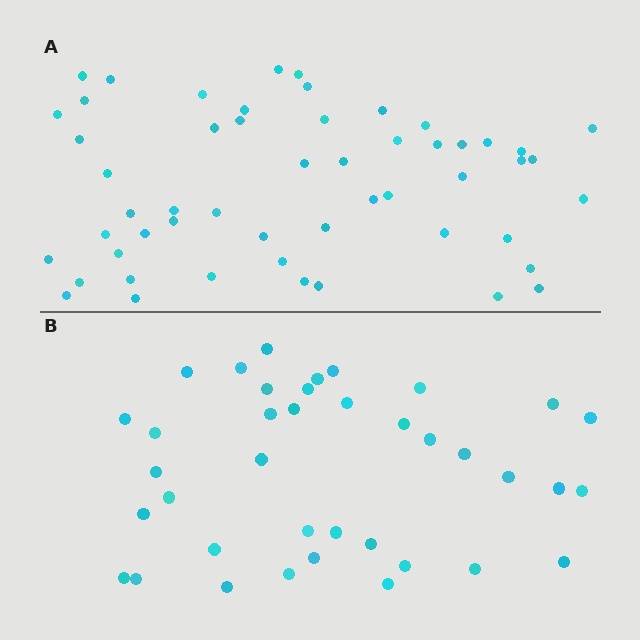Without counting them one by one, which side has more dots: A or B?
Region A (the top region) has more dots.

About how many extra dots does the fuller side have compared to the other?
Region A has approximately 15 more dots than region B.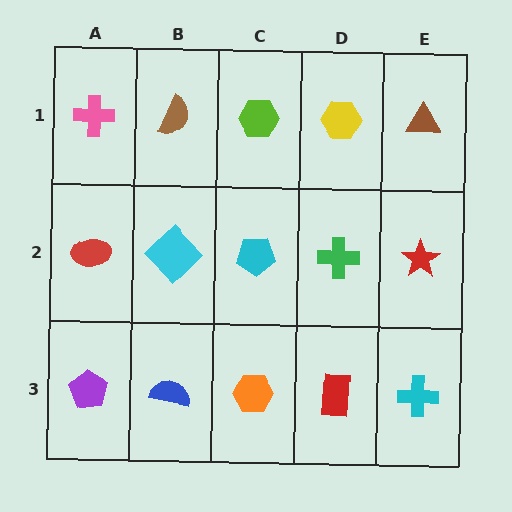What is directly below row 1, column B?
A cyan diamond.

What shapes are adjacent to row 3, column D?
A green cross (row 2, column D), an orange hexagon (row 3, column C), a cyan cross (row 3, column E).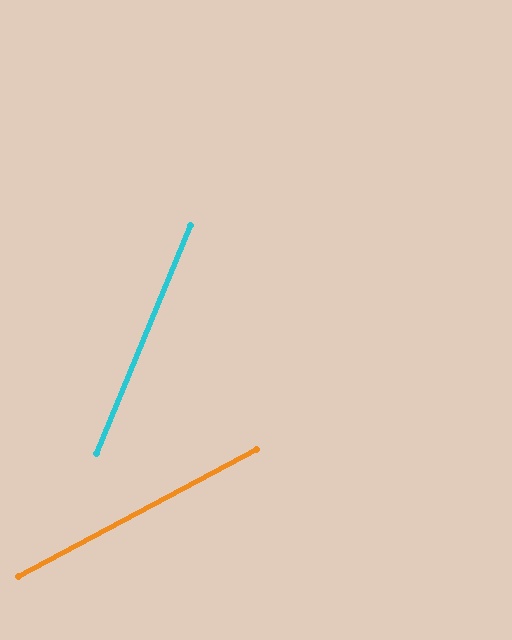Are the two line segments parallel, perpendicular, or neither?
Neither parallel nor perpendicular — they differ by about 40°.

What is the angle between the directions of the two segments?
Approximately 40 degrees.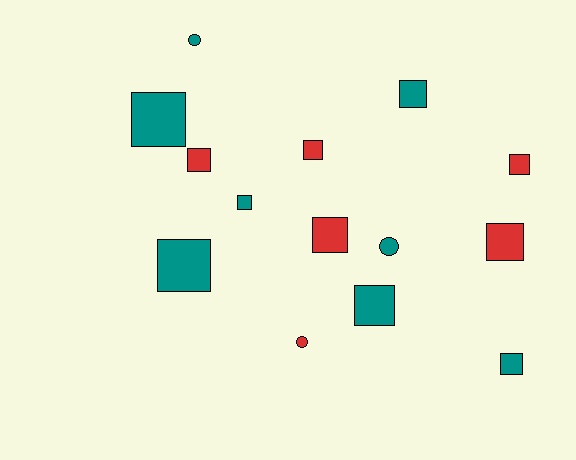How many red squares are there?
There are 5 red squares.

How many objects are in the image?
There are 14 objects.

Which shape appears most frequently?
Square, with 11 objects.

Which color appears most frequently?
Teal, with 8 objects.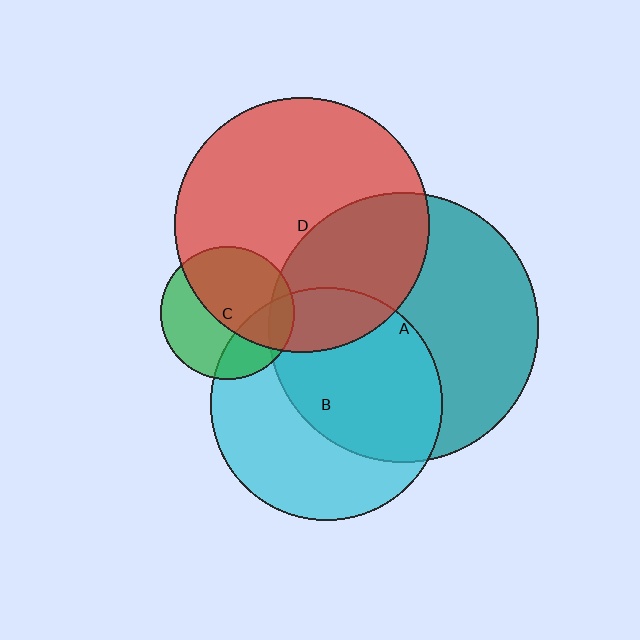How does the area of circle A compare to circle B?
Approximately 1.3 times.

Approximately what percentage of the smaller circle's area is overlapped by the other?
Approximately 55%.